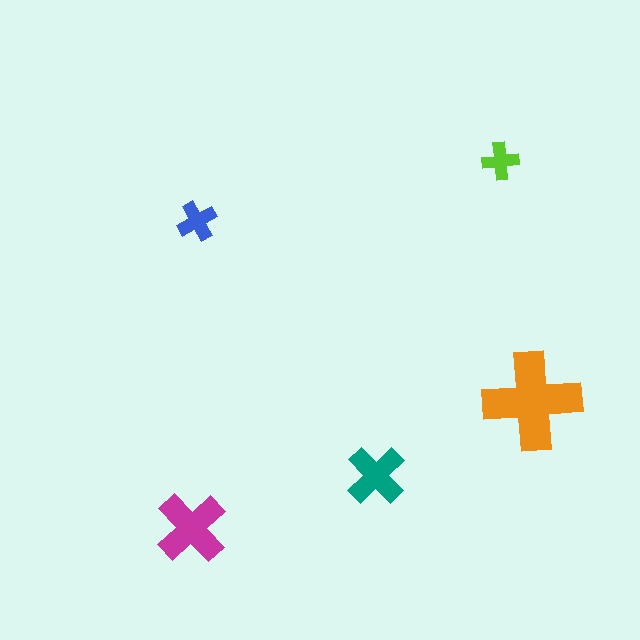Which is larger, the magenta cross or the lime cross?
The magenta one.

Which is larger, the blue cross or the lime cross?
The blue one.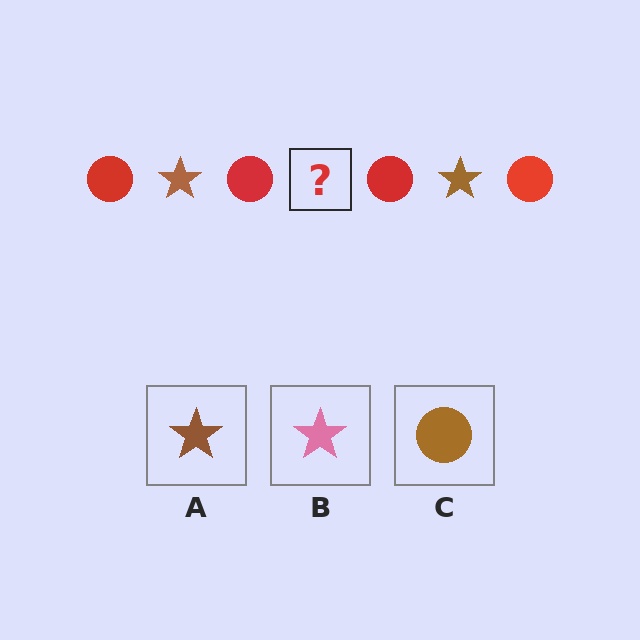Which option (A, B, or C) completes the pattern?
A.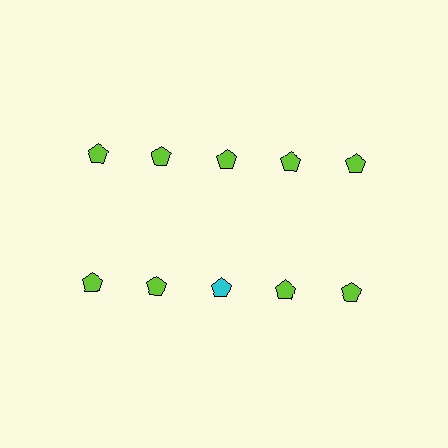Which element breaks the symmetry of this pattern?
The cyan pentagon in the second row, center column breaks the symmetry. All other shapes are lime pentagons.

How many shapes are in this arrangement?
There are 10 shapes arranged in a grid pattern.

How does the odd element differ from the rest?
It has a different color: cyan instead of lime.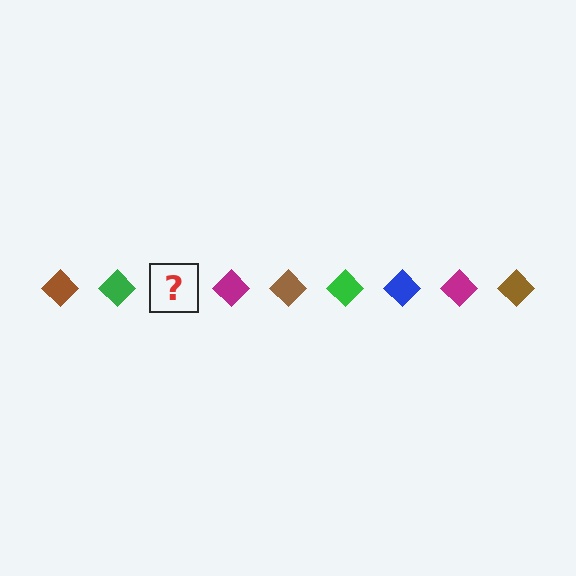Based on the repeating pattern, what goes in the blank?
The blank should be a blue diamond.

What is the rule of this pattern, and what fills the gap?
The rule is that the pattern cycles through brown, green, blue, magenta diamonds. The gap should be filled with a blue diamond.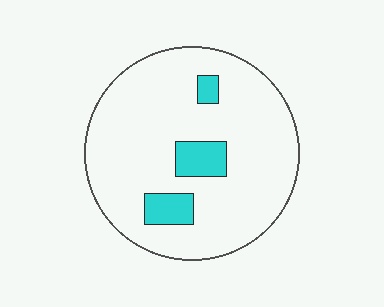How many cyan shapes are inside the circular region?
3.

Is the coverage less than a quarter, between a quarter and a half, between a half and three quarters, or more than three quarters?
Less than a quarter.